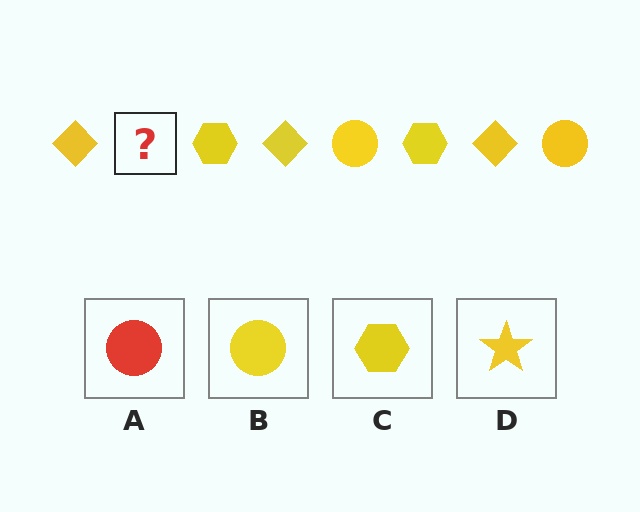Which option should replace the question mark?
Option B.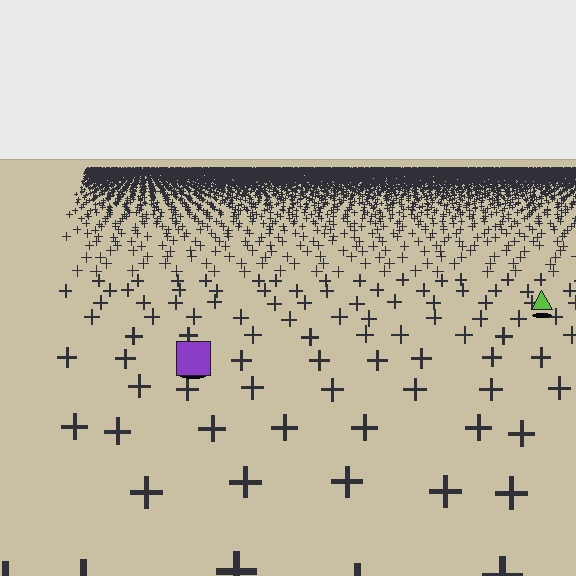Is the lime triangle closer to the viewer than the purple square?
No. The purple square is closer — you can tell from the texture gradient: the ground texture is coarser near it.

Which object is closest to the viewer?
The purple square is closest. The texture marks near it are larger and more spread out.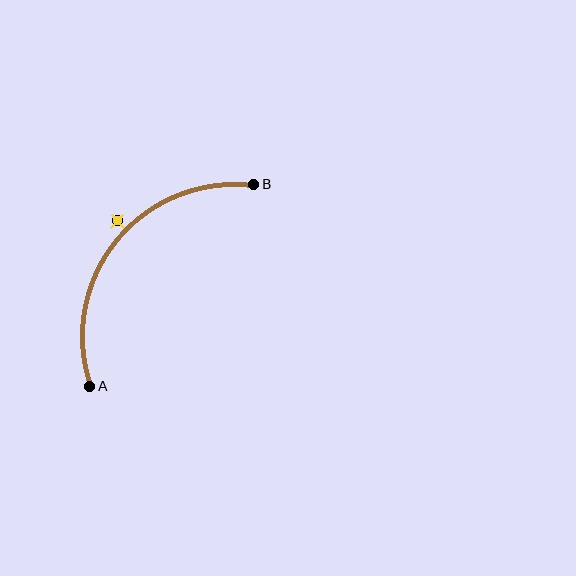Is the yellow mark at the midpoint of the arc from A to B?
No — the yellow mark does not lie on the arc at all. It sits slightly outside the curve.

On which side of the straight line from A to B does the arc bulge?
The arc bulges above and to the left of the straight line connecting A and B.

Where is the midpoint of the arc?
The arc midpoint is the point on the curve farthest from the straight line joining A and B. It sits above and to the left of that line.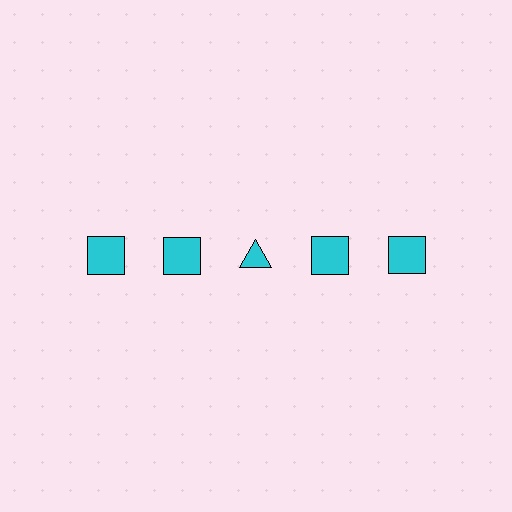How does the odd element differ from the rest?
It has a different shape: triangle instead of square.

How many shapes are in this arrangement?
There are 5 shapes arranged in a grid pattern.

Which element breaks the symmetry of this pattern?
The cyan triangle in the top row, center column breaks the symmetry. All other shapes are cyan squares.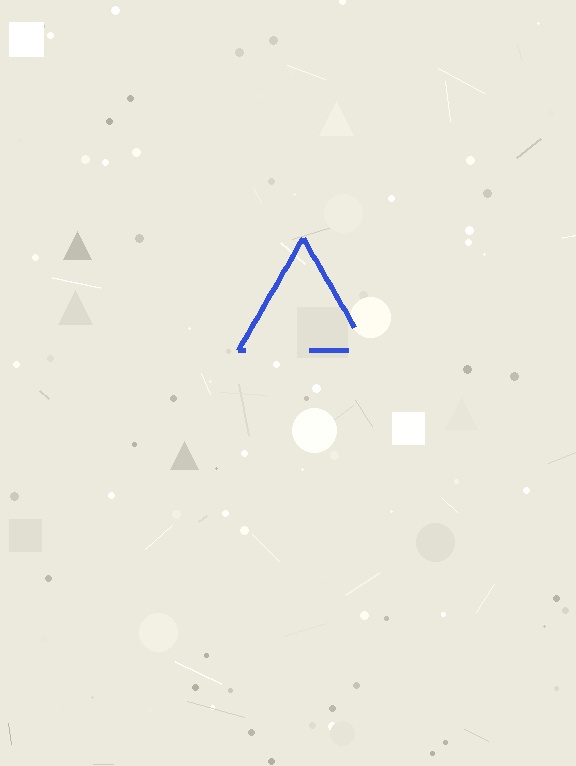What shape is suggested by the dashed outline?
The dashed outline suggests a triangle.